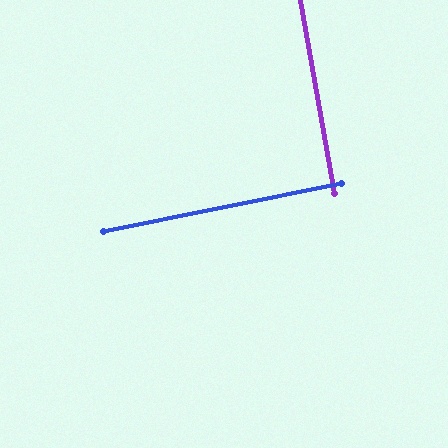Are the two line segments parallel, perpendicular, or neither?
Perpendicular — they meet at approximately 89°.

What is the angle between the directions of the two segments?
Approximately 89 degrees.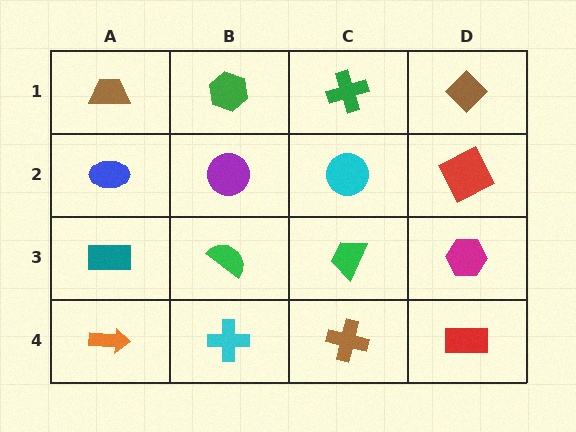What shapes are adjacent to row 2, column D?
A brown diamond (row 1, column D), a magenta hexagon (row 3, column D), a cyan circle (row 2, column C).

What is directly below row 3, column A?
An orange arrow.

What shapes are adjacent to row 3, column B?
A purple circle (row 2, column B), a cyan cross (row 4, column B), a teal rectangle (row 3, column A), a green trapezoid (row 3, column C).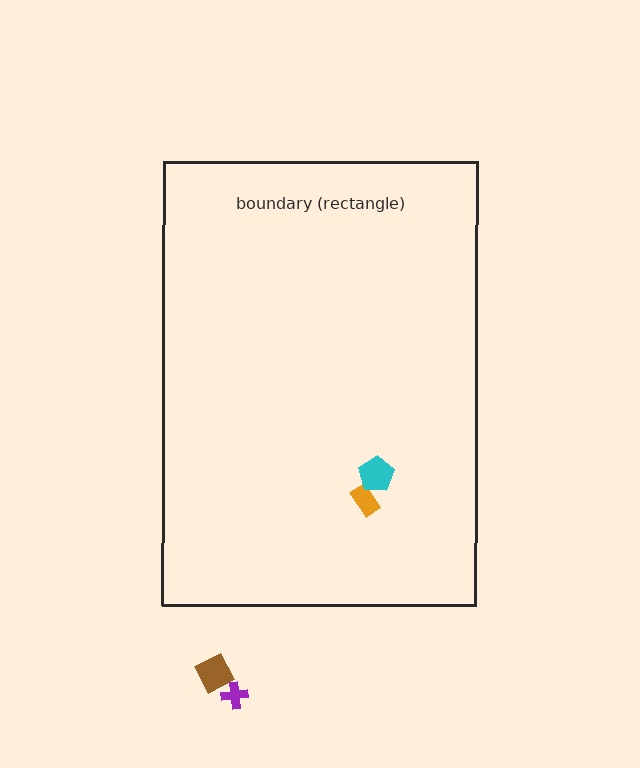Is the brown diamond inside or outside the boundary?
Outside.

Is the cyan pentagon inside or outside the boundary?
Inside.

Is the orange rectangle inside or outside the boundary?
Inside.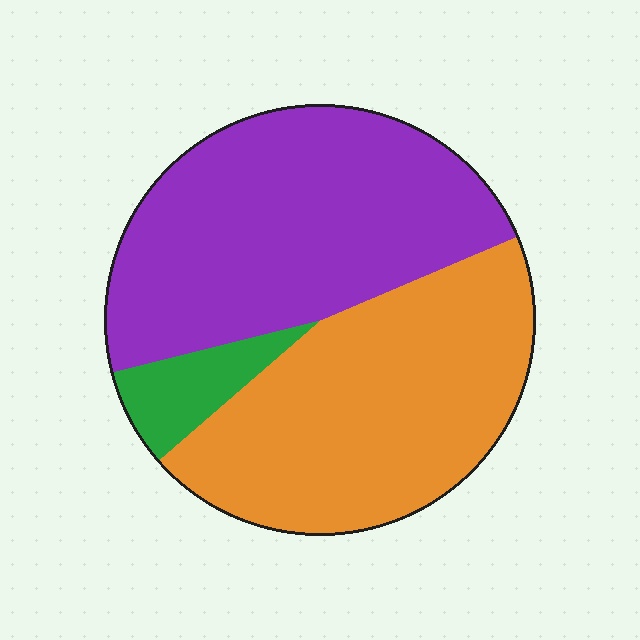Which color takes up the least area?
Green, at roughly 5%.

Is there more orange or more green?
Orange.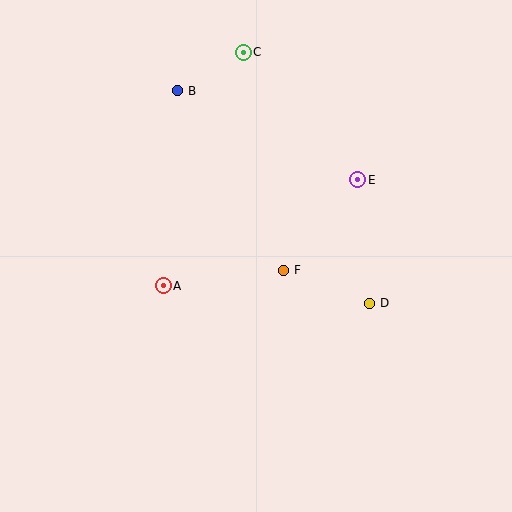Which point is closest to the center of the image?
Point F at (284, 270) is closest to the center.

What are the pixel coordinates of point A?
Point A is at (163, 286).